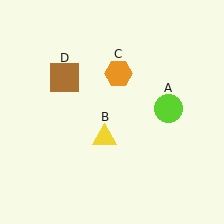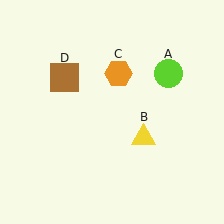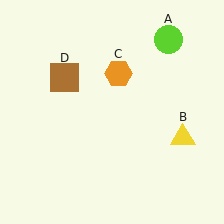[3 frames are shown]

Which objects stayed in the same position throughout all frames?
Orange hexagon (object C) and brown square (object D) remained stationary.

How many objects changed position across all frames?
2 objects changed position: lime circle (object A), yellow triangle (object B).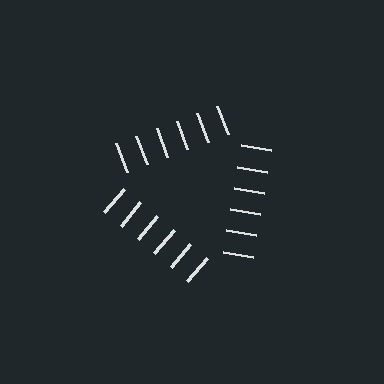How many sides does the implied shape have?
3 sides — the line-ends trace a triangle.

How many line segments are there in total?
18 — 6 along each of the 3 edges.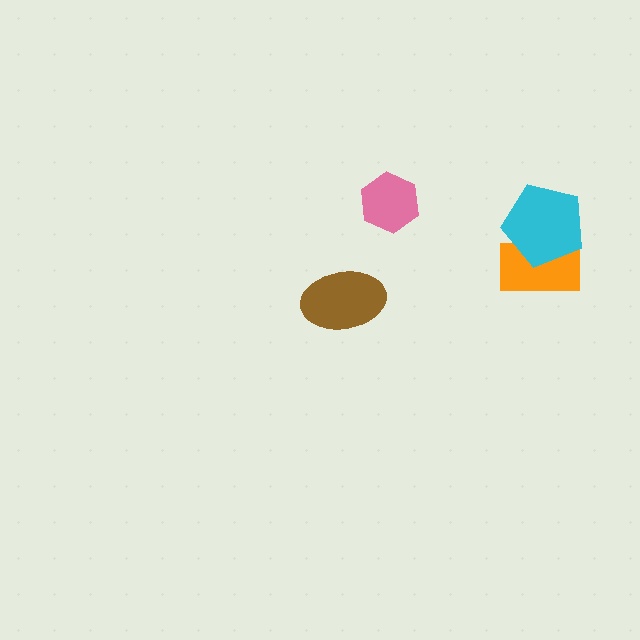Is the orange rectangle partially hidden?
Yes, it is partially covered by another shape.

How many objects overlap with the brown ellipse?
0 objects overlap with the brown ellipse.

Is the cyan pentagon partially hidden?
No, no other shape covers it.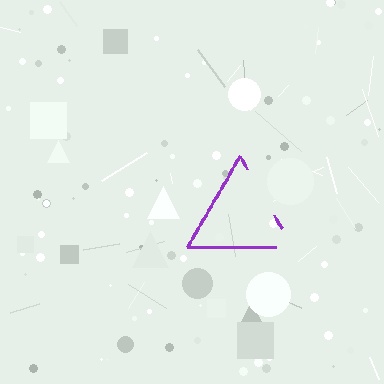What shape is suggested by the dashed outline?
The dashed outline suggests a triangle.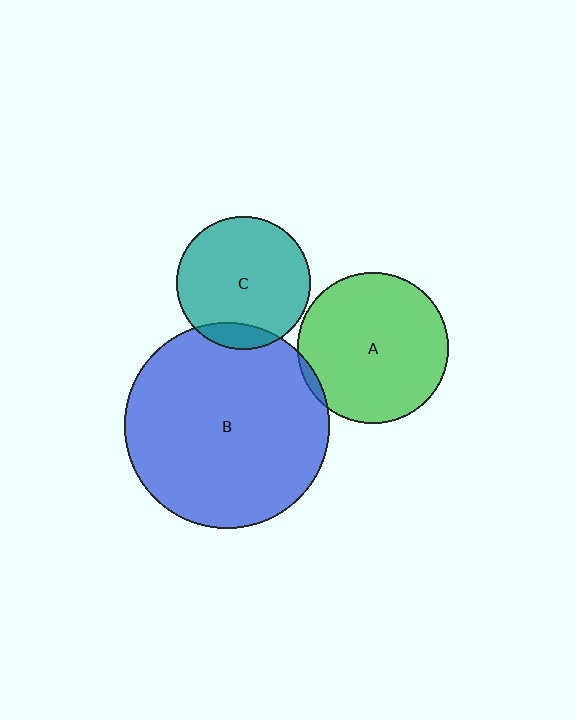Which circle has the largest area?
Circle B (blue).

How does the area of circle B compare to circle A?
Approximately 1.8 times.